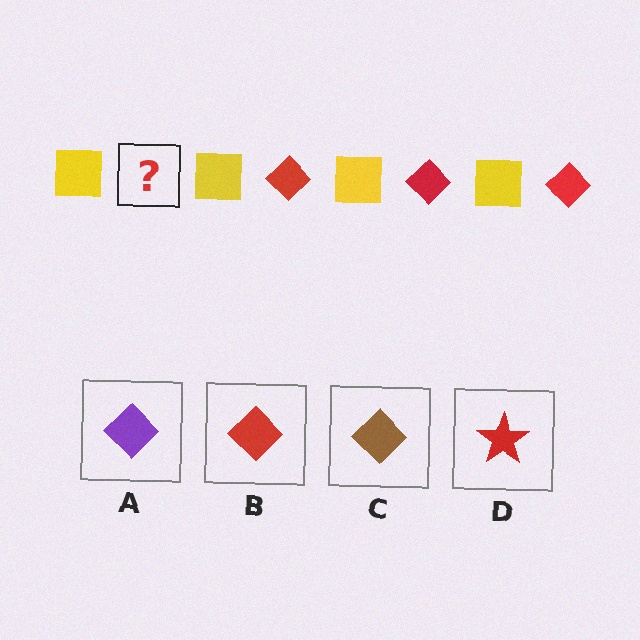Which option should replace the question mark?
Option B.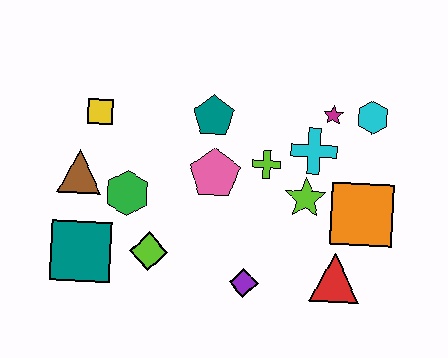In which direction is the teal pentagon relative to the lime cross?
The teal pentagon is to the left of the lime cross.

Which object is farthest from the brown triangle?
The cyan hexagon is farthest from the brown triangle.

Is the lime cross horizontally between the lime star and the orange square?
No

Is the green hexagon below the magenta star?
Yes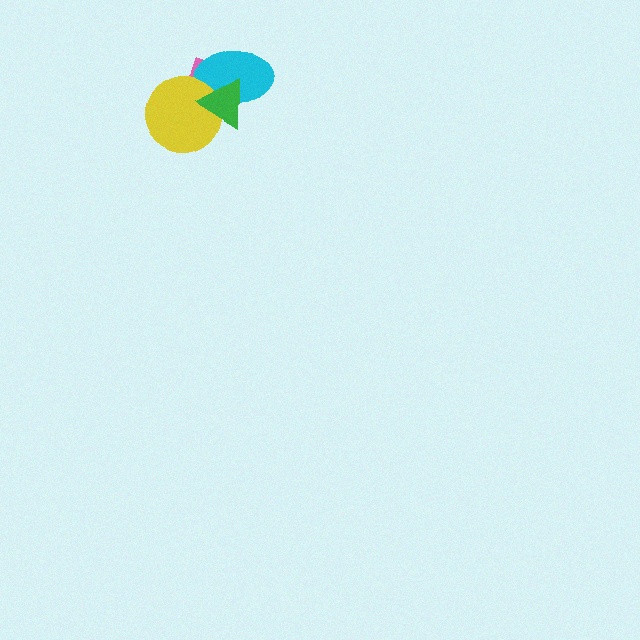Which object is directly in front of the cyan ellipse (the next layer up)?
The yellow circle is directly in front of the cyan ellipse.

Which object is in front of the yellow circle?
The green triangle is in front of the yellow circle.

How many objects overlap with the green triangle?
3 objects overlap with the green triangle.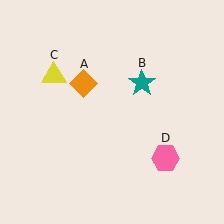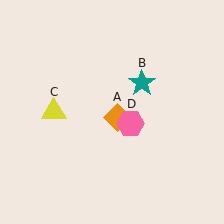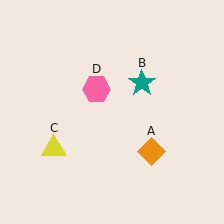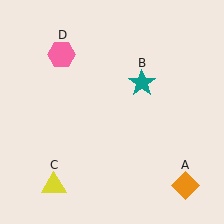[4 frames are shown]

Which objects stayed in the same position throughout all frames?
Teal star (object B) remained stationary.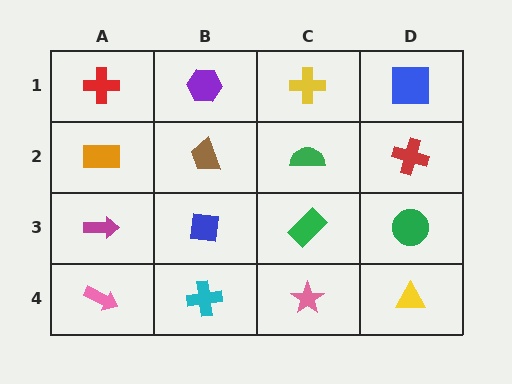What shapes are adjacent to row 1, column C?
A green semicircle (row 2, column C), a purple hexagon (row 1, column B), a blue square (row 1, column D).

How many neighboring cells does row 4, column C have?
3.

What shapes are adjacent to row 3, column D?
A red cross (row 2, column D), a yellow triangle (row 4, column D), a green rectangle (row 3, column C).